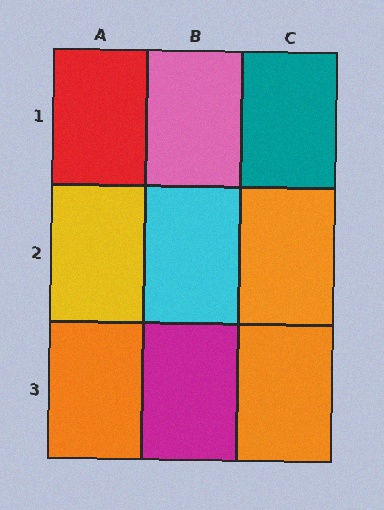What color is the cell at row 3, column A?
Orange.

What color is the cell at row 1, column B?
Pink.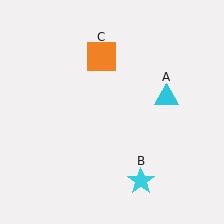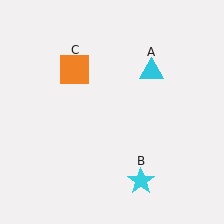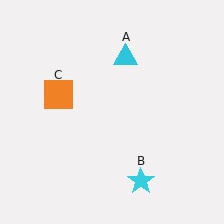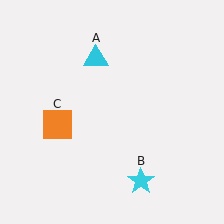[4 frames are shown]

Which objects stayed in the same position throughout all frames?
Cyan star (object B) remained stationary.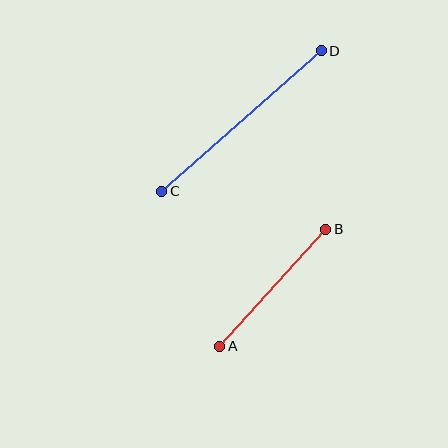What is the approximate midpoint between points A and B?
The midpoint is at approximately (273, 288) pixels.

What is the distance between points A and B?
The distance is approximately 158 pixels.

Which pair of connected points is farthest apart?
Points C and D are farthest apart.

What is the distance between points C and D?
The distance is approximately 213 pixels.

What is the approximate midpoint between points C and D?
The midpoint is at approximately (241, 121) pixels.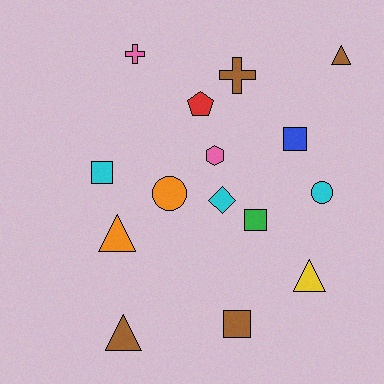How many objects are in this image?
There are 15 objects.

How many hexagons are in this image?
There is 1 hexagon.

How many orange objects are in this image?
There are 2 orange objects.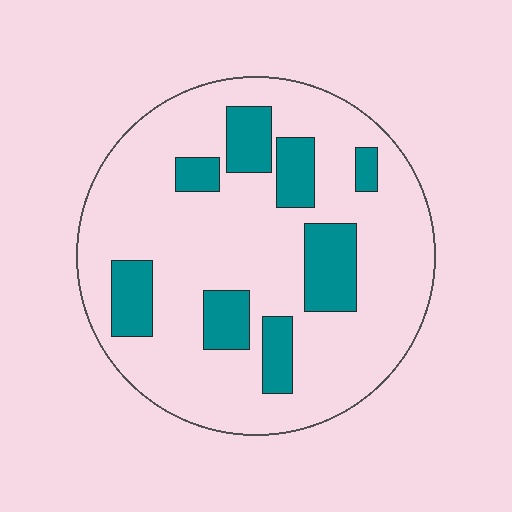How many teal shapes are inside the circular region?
8.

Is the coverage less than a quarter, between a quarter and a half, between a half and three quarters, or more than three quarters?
Less than a quarter.